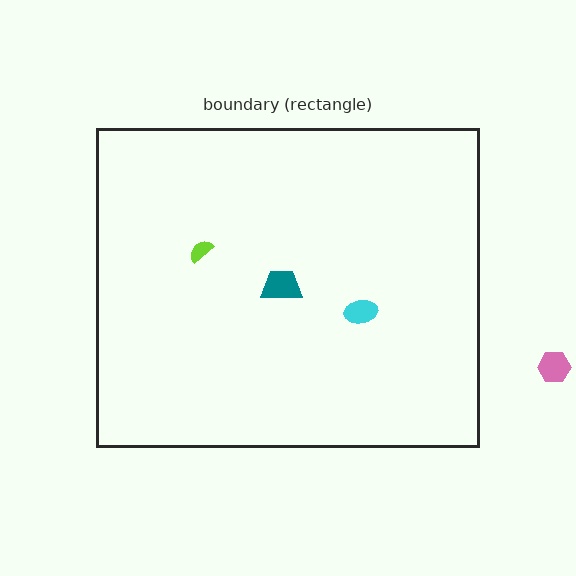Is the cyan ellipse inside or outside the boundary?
Inside.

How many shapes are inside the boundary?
3 inside, 1 outside.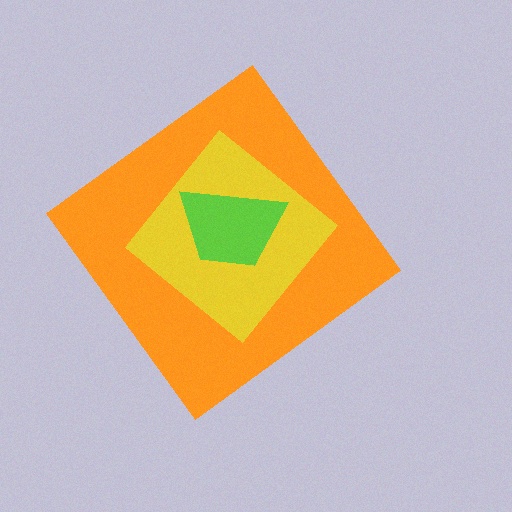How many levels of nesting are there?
3.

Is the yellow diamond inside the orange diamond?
Yes.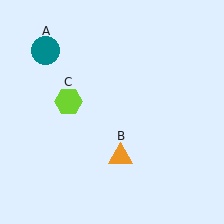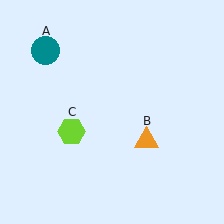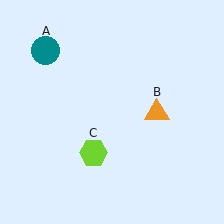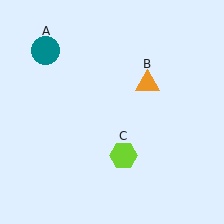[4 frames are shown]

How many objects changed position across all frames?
2 objects changed position: orange triangle (object B), lime hexagon (object C).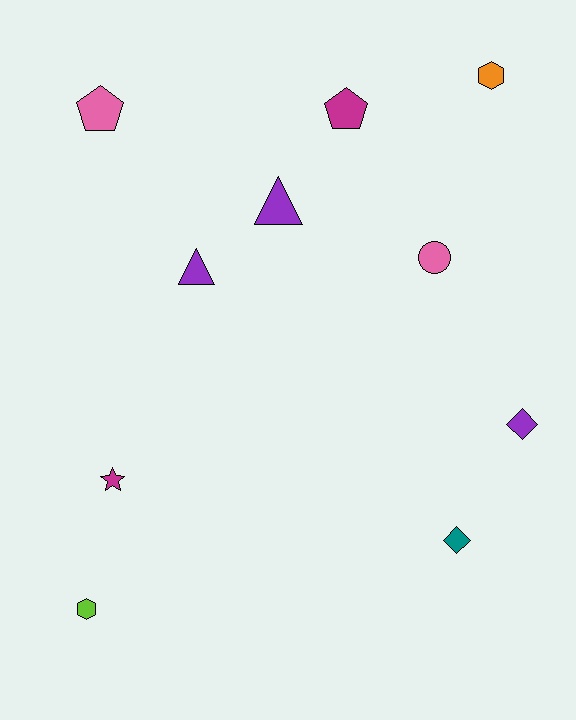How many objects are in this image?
There are 10 objects.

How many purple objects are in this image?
There are 3 purple objects.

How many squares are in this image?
There are no squares.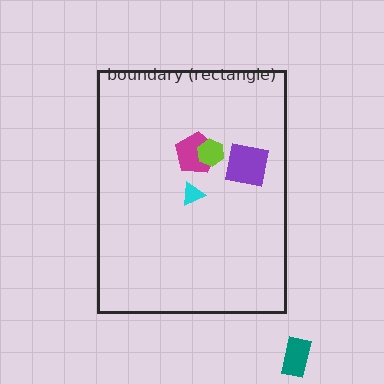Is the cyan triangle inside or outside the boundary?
Inside.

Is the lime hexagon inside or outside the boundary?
Inside.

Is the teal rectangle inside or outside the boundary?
Outside.